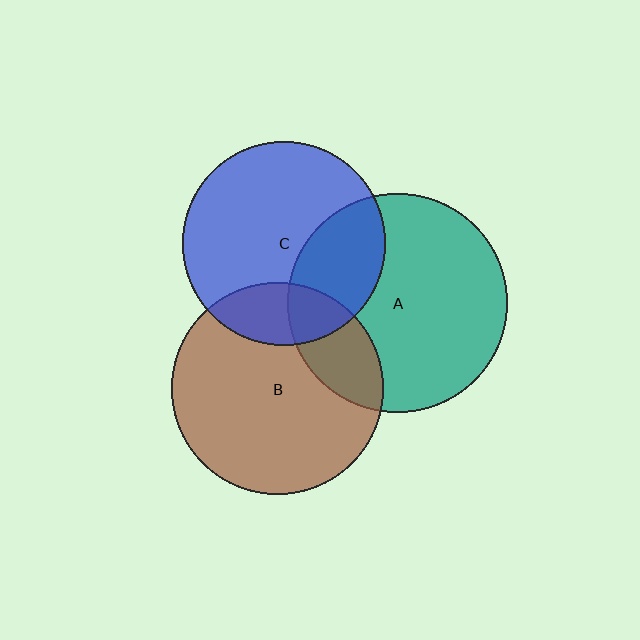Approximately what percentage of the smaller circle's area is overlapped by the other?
Approximately 20%.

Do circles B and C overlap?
Yes.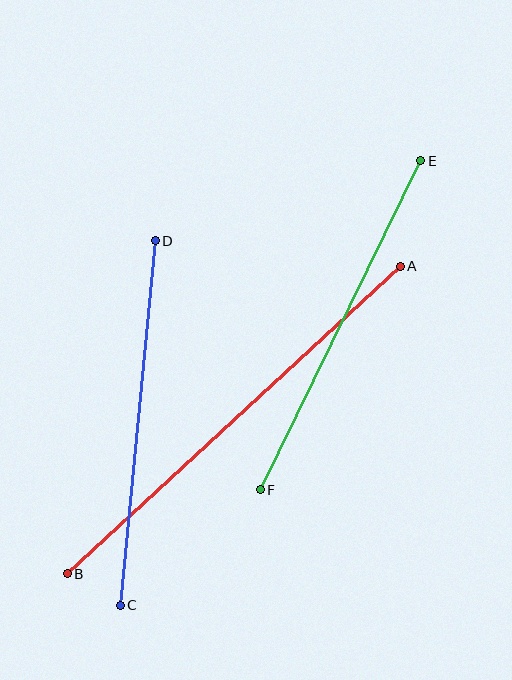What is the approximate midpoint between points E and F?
The midpoint is at approximately (341, 325) pixels.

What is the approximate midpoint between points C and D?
The midpoint is at approximately (138, 423) pixels.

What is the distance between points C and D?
The distance is approximately 366 pixels.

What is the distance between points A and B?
The distance is approximately 454 pixels.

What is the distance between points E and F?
The distance is approximately 366 pixels.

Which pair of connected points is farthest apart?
Points A and B are farthest apart.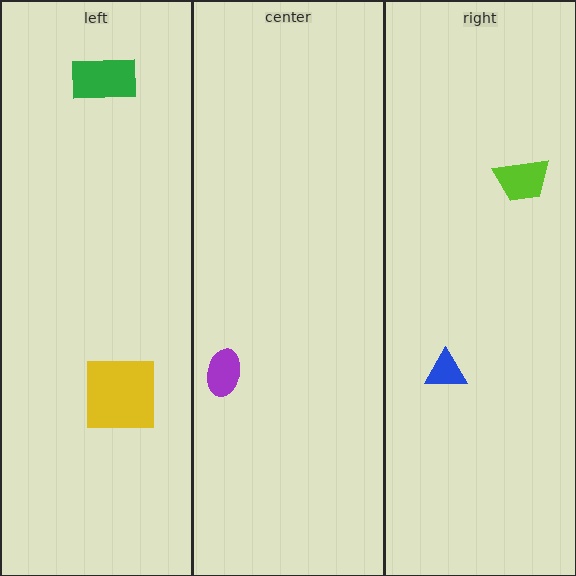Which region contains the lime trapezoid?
The right region.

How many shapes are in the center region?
1.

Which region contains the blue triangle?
The right region.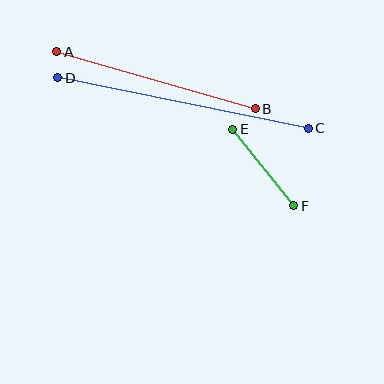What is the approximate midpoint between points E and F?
The midpoint is at approximately (263, 167) pixels.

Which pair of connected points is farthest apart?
Points C and D are farthest apart.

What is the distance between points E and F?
The distance is approximately 98 pixels.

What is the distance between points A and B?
The distance is approximately 206 pixels.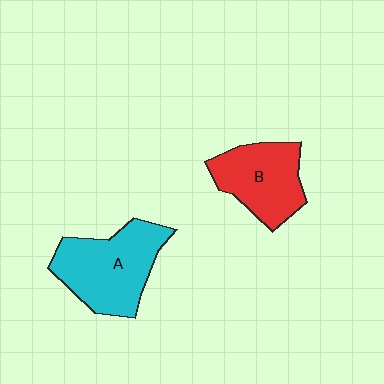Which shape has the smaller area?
Shape B (red).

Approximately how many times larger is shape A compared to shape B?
Approximately 1.3 times.